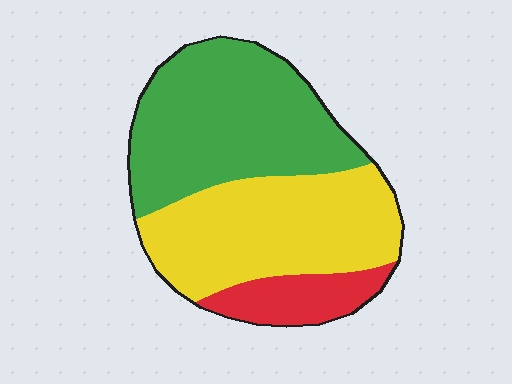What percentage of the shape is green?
Green takes up between a quarter and a half of the shape.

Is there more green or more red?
Green.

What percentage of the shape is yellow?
Yellow takes up between a third and a half of the shape.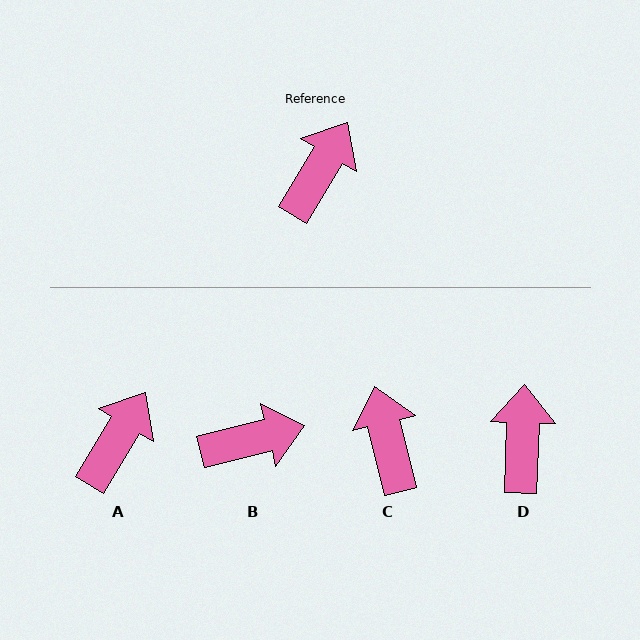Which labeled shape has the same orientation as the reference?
A.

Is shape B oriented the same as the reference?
No, it is off by about 45 degrees.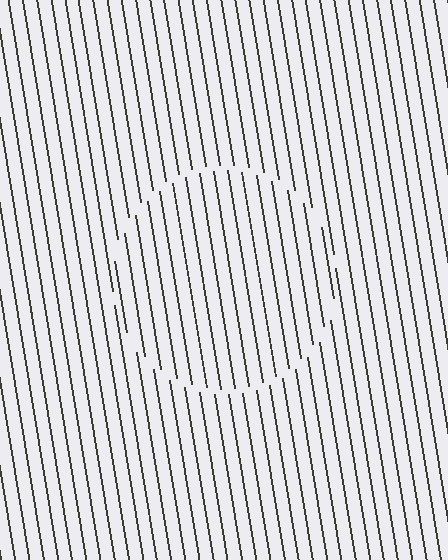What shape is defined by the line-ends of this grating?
An illusory circle. The interior of the shape contains the same grating, shifted by half a period — the contour is defined by the phase discontinuity where line-ends from the inner and outer gratings abut.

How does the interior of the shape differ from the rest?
The interior of the shape contains the same grating, shifted by half a period — the contour is defined by the phase discontinuity where line-ends from the inner and outer gratings abut.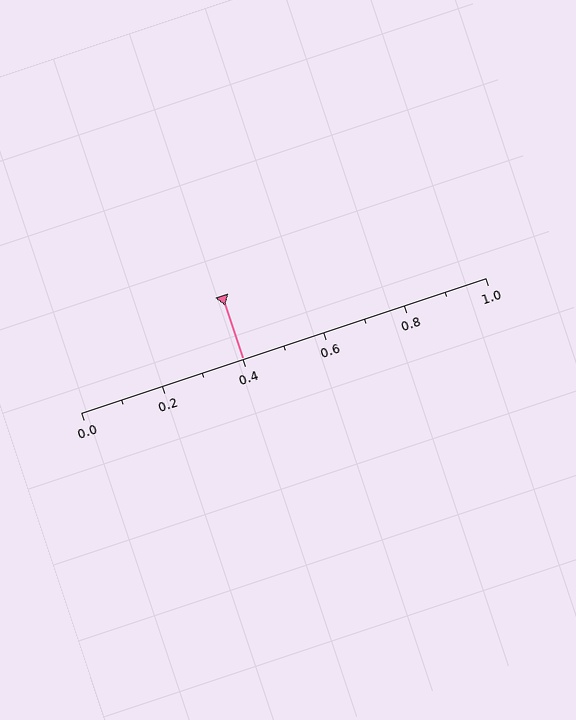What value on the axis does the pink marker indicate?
The marker indicates approximately 0.4.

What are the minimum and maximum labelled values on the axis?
The axis runs from 0.0 to 1.0.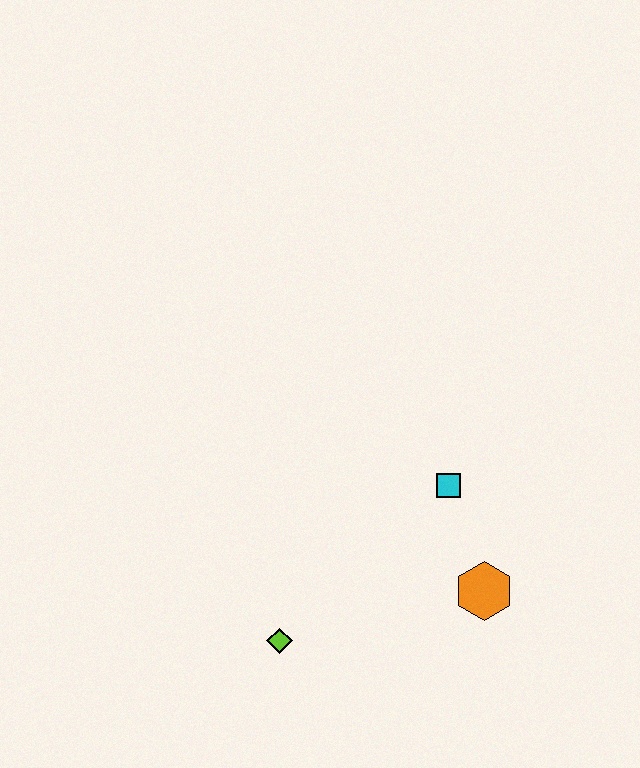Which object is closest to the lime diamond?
The orange hexagon is closest to the lime diamond.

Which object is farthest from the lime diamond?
The cyan square is farthest from the lime diamond.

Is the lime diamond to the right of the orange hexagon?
No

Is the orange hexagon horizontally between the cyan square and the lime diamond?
No